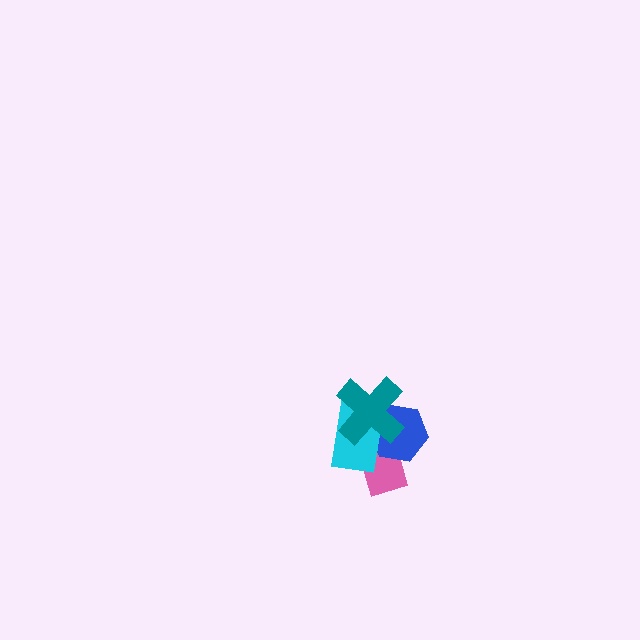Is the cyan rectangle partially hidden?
Yes, it is partially covered by another shape.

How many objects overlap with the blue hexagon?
3 objects overlap with the blue hexagon.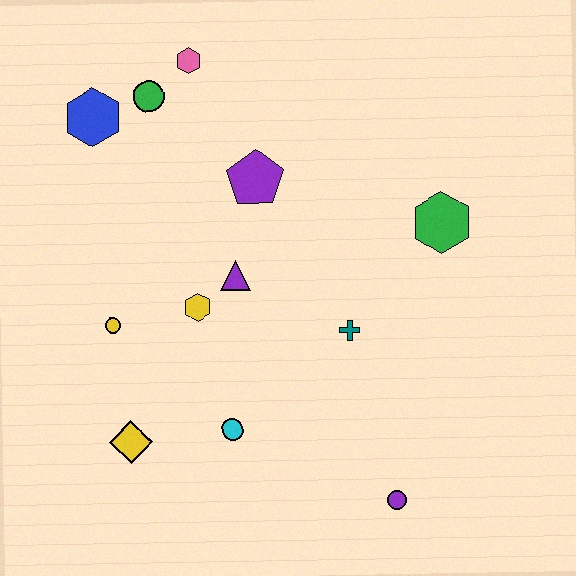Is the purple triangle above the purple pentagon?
No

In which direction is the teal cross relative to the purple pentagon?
The teal cross is below the purple pentagon.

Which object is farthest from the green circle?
The purple circle is farthest from the green circle.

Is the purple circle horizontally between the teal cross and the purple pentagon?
No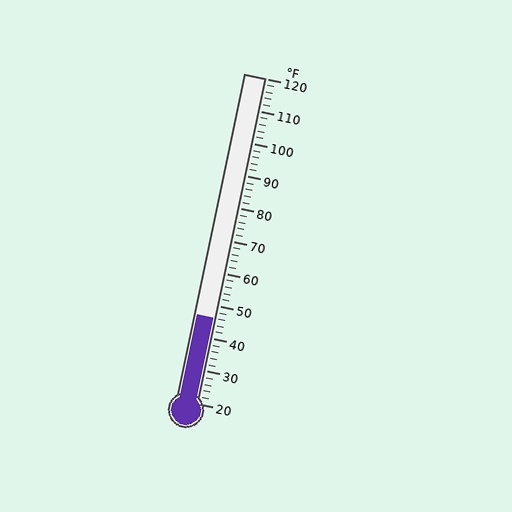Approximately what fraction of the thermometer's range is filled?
The thermometer is filled to approximately 25% of its range.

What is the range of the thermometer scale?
The thermometer scale ranges from 20°F to 120°F.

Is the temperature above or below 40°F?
The temperature is above 40°F.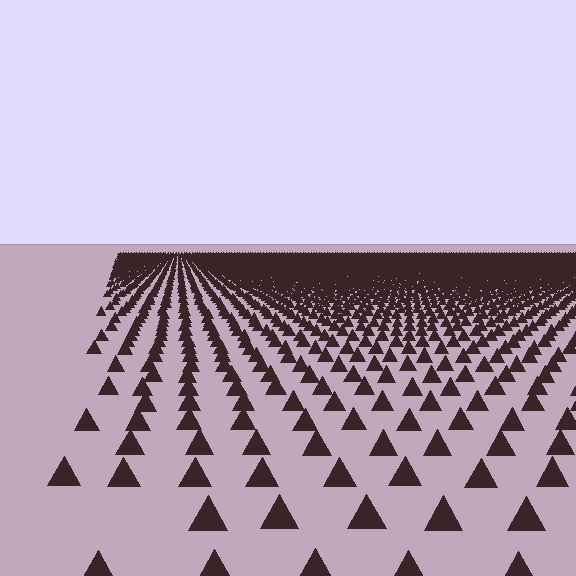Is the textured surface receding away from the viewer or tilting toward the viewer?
The surface is receding away from the viewer. Texture elements get smaller and denser toward the top.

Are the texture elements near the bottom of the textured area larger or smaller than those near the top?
Larger. Near the bottom, elements are closer to the viewer and appear at a bigger on-screen size.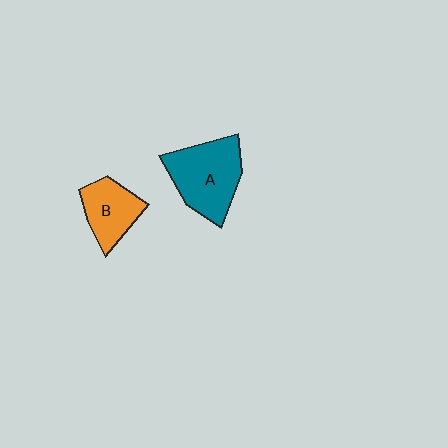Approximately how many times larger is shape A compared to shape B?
Approximately 1.6 times.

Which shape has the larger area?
Shape A (teal).